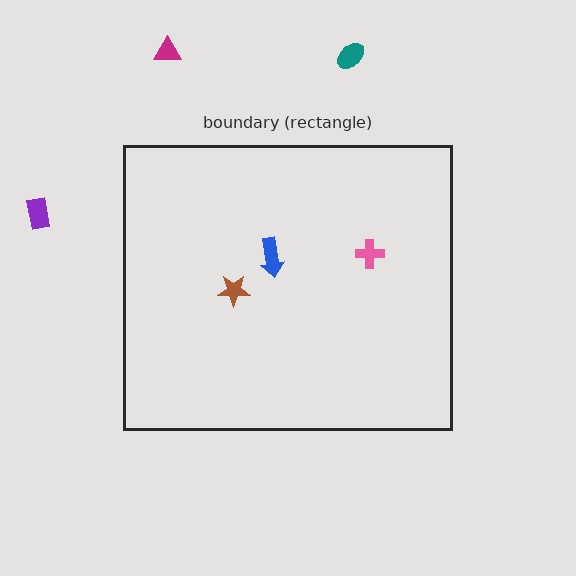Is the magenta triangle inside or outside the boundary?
Outside.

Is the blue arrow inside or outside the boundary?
Inside.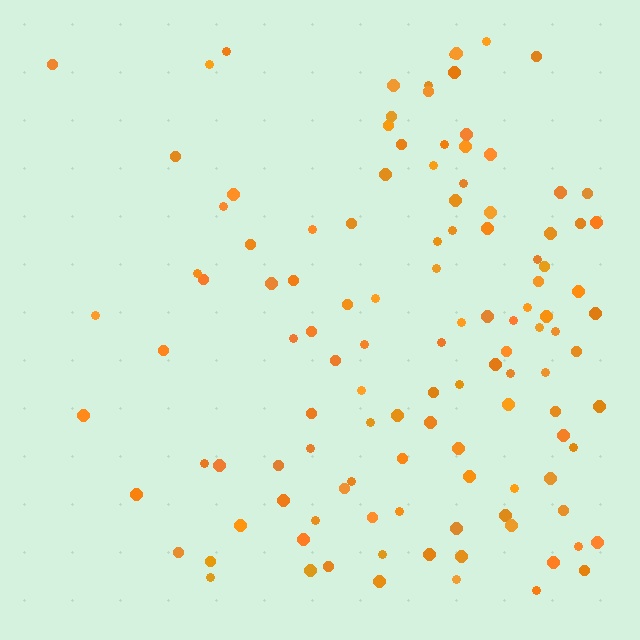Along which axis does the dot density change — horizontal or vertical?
Horizontal.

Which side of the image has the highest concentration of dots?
The right.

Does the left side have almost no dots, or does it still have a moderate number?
Still a moderate number, just noticeably fewer than the right.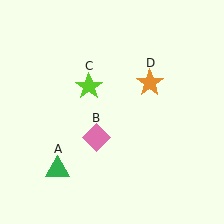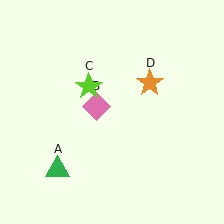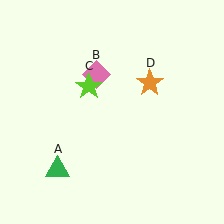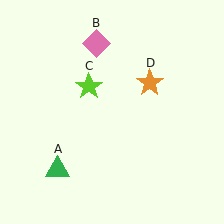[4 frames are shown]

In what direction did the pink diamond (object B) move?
The pink diamond (object B) moved up.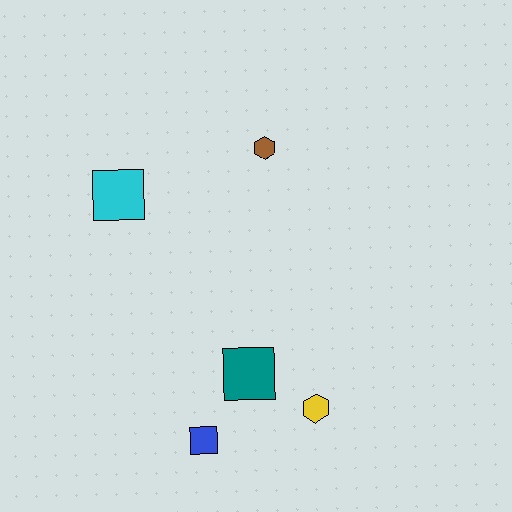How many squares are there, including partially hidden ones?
There are 3 squares.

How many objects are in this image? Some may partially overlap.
There are 5 objects.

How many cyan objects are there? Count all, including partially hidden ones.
There is 1 cyan object.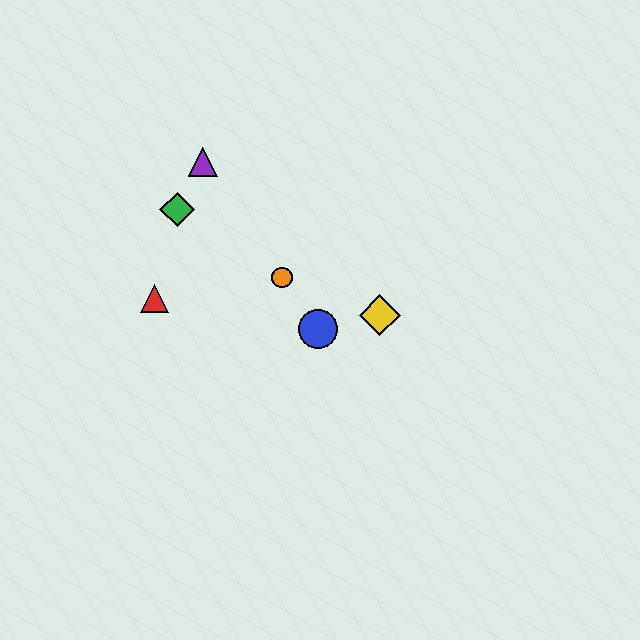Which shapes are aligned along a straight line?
The blue circle, the purple triangle, the orange circle are aligned along a straight line.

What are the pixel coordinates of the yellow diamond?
The yellow diamond is at (380, 315).